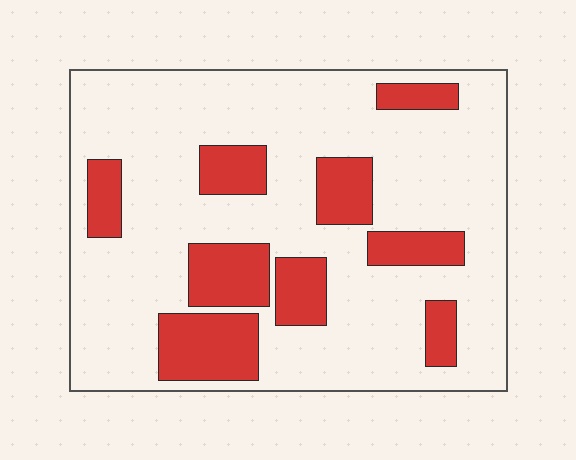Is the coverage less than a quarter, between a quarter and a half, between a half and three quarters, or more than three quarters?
Less than a quarter.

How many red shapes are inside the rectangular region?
9.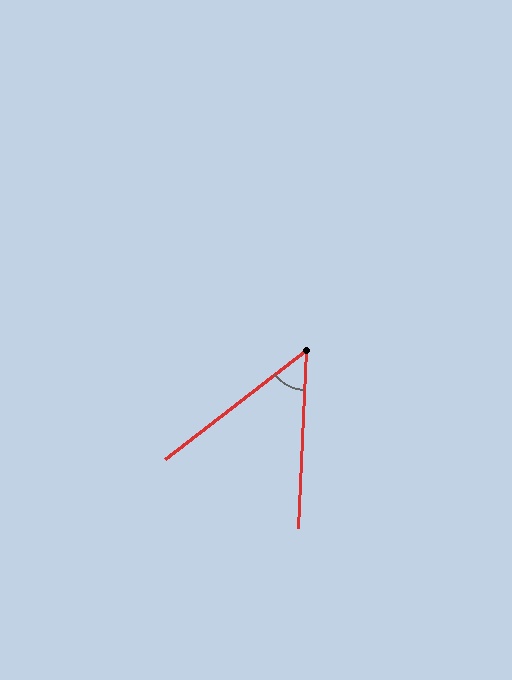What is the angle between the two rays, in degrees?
Approximately 50 degrees.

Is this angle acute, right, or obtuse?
It is acute.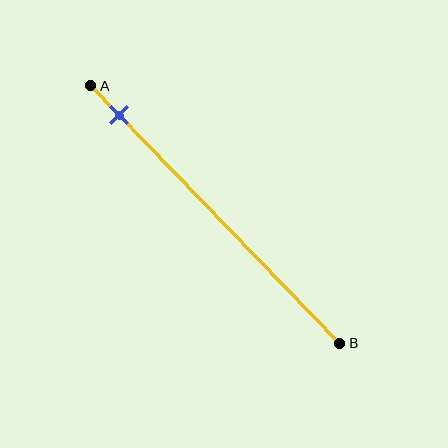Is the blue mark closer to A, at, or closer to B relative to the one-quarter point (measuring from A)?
The blue mark is closer to point A than the one-quarter point of segment AB.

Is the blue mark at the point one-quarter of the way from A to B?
No, the mark is at about 10% from A, not at the 25% one-quarter point.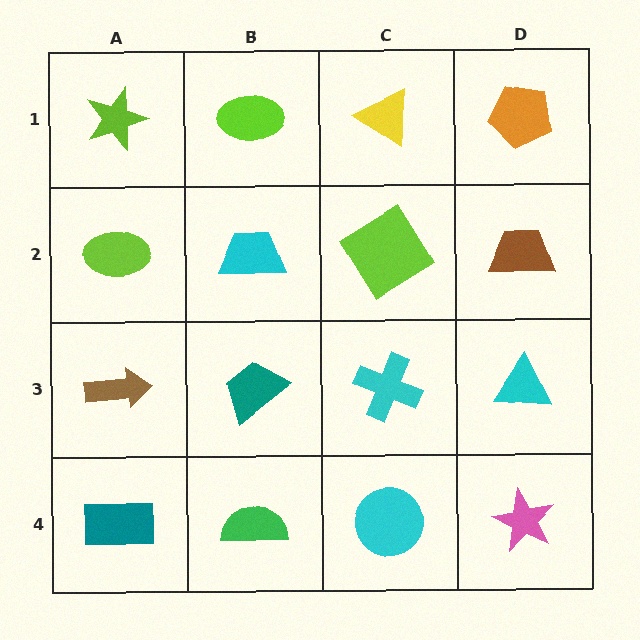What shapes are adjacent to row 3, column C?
A lime diamond (row 2, column C), a cyan circle (row 4, column C), a teal trapezoid (row 3, column B), a cyan triangle (row 3, column D).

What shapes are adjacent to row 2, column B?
A lime ellipse (row 1, column B), a teal trapezoid (row 3, column B), a lime ellipse (row 2, column A), a lime diamond (row 2, column C).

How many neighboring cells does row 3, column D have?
3.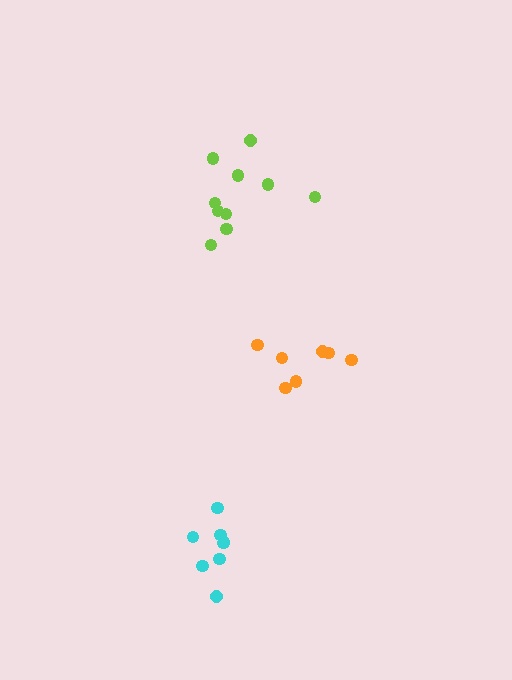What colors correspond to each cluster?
The clusters are colored: lime, cyan, orange.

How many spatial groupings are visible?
There are 3 spatial groupings.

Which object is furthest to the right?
The orange cluster is rightmost.